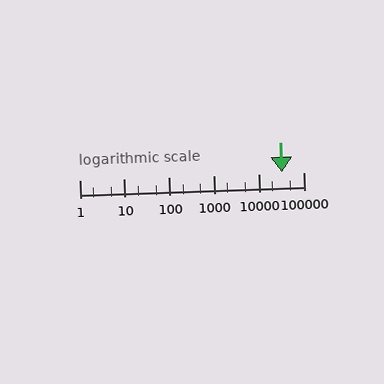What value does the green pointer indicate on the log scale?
The pointer indicates approximately 33000.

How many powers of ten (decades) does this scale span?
The scale spans 5 decades, from 1 to 100000.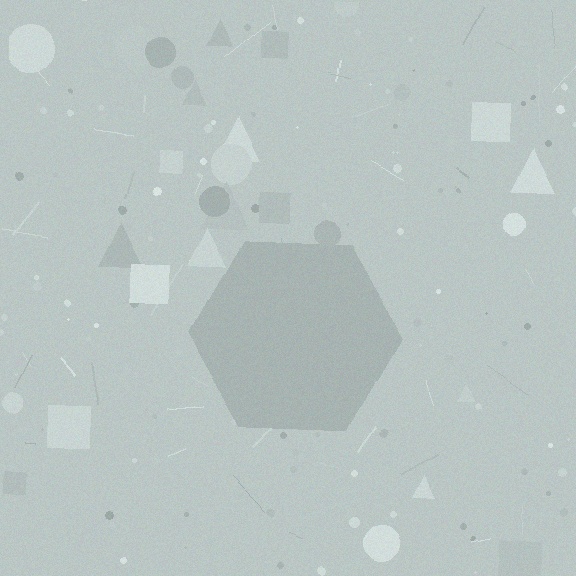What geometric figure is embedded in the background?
A hexagon is embedded in the background.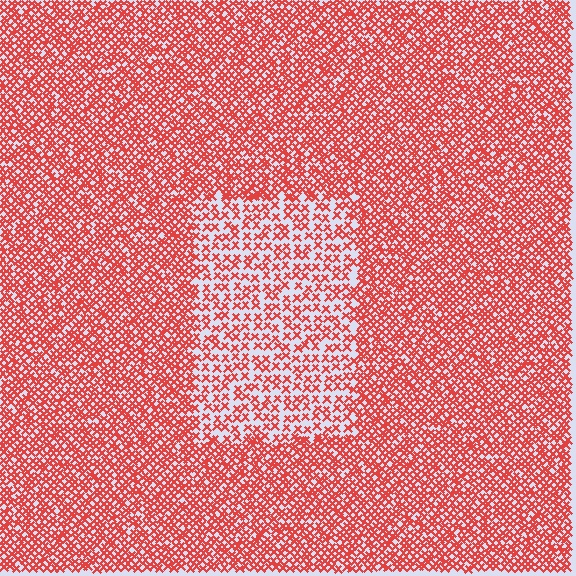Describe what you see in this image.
The image contains small red elements arranged at two different densities. A rectangle-shaped region is visible where the elements are less densely packed than the surrounding area.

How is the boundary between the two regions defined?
The boundary is defined by a change in element density (approximately 2.0x ratio). All elements are the same color, size, and shape.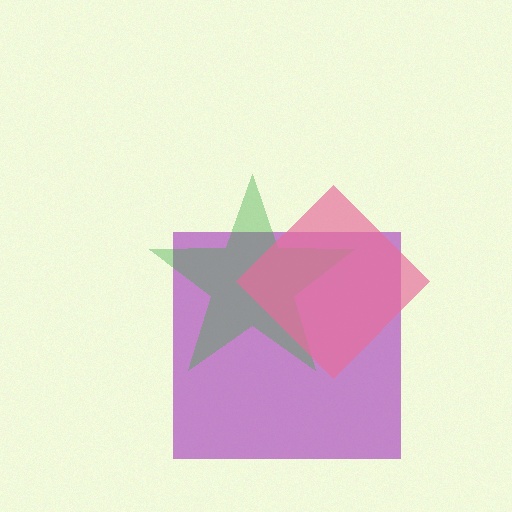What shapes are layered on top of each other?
The layered shapes are: a purple square, a green star, a pink diamond.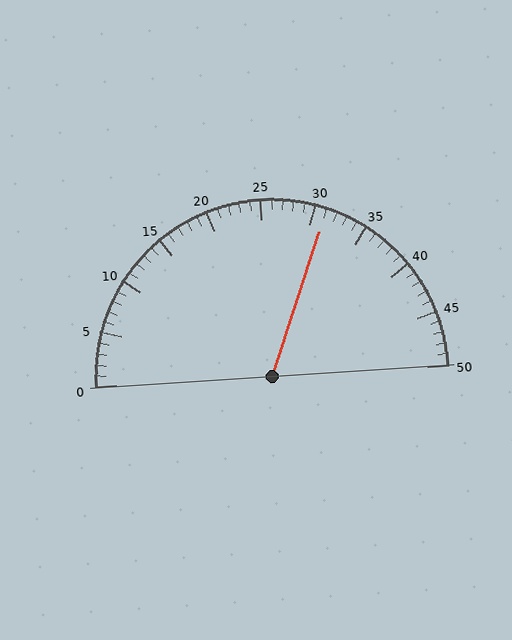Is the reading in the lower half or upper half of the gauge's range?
The reading is in the upper half of the range (0 to 50).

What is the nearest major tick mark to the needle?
The nearest major tick mark is 30.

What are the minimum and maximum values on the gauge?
The gauge ranges from 0 to 50.